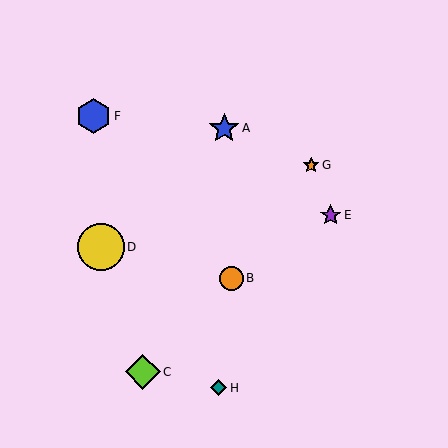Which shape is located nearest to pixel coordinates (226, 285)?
The orange circle (labeled B) at (231, 278) is nearest to that location.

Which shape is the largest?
The yellow circle (labeled D) is the largest.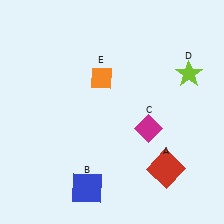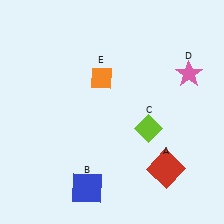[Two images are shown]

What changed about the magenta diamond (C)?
In Image 1, C is magenta. In Image 2, it changed to lime.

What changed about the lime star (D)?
In Image 1, D is lime. In Image 2, it changed to pink.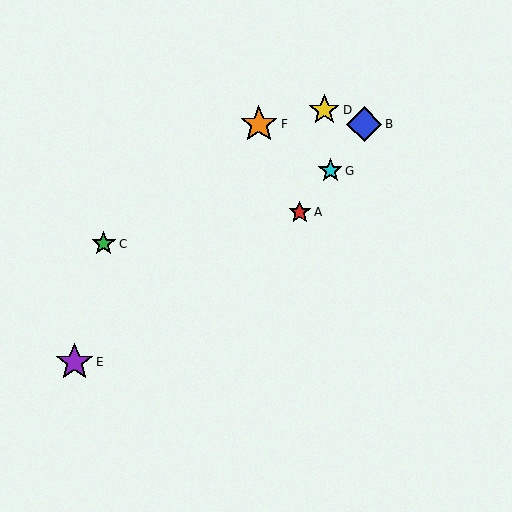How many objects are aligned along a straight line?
3 objects (A, B, G) are aligned along a straight line.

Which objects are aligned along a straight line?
Objects A, B, G are aligned along a straight line.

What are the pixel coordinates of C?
Object C is at (104, 244).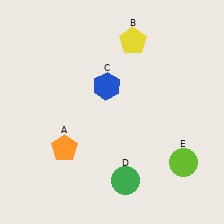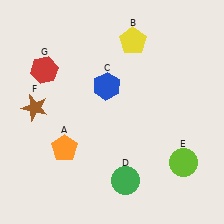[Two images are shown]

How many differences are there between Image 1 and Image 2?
There are 2 differences between the two images.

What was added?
A brown star (F), a red hexagon (G) were added in Image 2.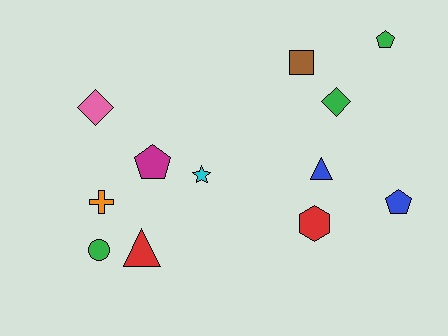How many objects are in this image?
There are 12 objects.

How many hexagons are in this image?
There is 1 hexagon.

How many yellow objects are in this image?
There are no yellow objects.